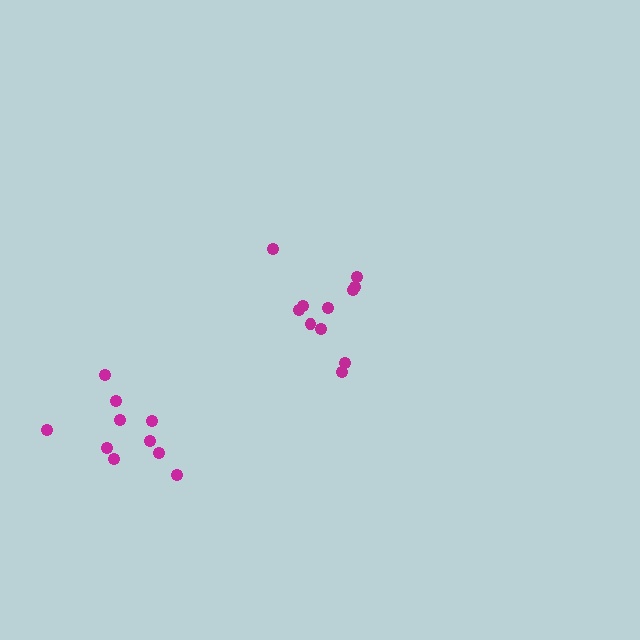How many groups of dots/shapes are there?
There are 2 groups.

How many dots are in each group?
Group 1: 11 dots, Group 2: 10 dots (21 total).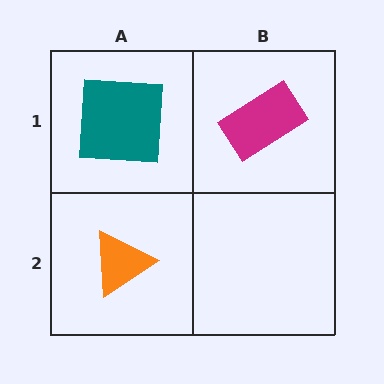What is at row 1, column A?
A teal square.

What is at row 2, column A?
An orange triangle.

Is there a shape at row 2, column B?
No, that cell is empty.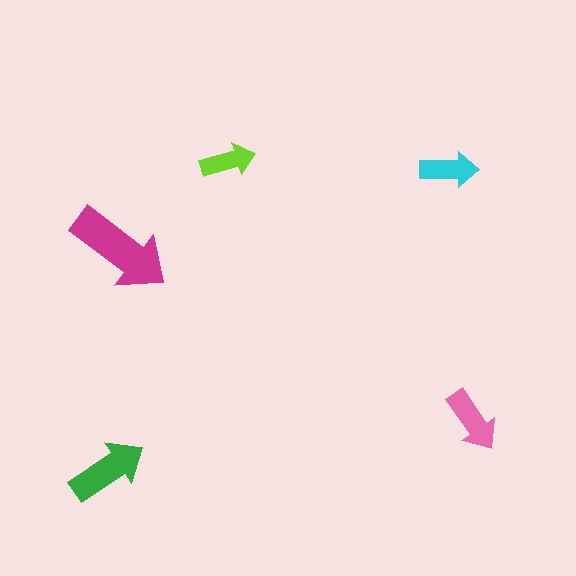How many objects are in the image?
There are 5 objects in the image.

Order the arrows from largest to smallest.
the magenta one, the green one, the pink one, the cyan one, the lime one.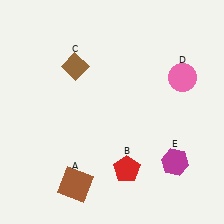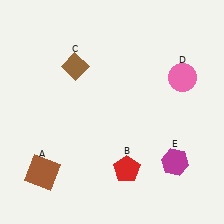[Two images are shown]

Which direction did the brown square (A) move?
The brown square (A) moved left.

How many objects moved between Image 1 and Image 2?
1 object moved between the two images.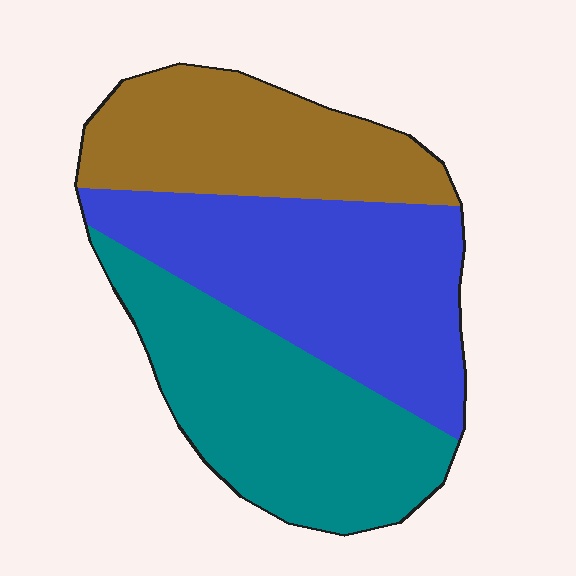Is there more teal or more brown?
Teal.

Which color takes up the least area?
Brown, at roughly 25%.